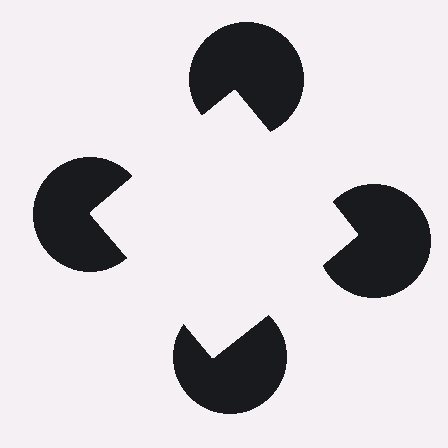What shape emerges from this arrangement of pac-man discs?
An illusory square — its edges are inferred from the aligned wedge cuts in the pac-man discs, not physically drawn.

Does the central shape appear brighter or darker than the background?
It typically appears slightly brighter than the background, even though no actual brightness change is drawn.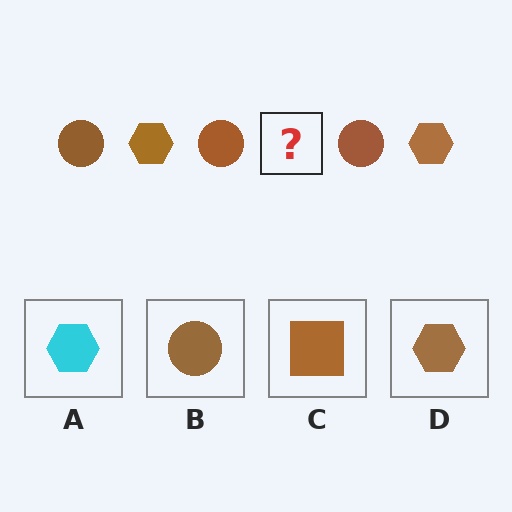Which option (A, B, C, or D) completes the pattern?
D.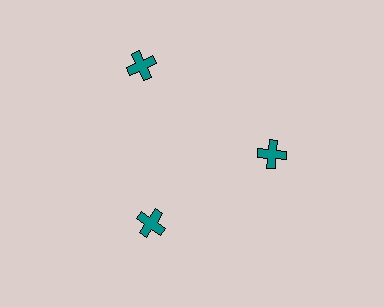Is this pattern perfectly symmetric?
No. The 3 teal crosses are arranged in a ring, but one element near the 11 o'clock position is pushed outward from the center, breaking the 3-fold rotational symmetry.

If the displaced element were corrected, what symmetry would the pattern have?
It would have 3-fold rotational symmetry — the pattern would map onto itself every 120 degrees.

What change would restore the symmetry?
The symmetry would be restored by moving it inward, back onto the ring so that all 3 crosses sit at equal angles and equal distance from the center.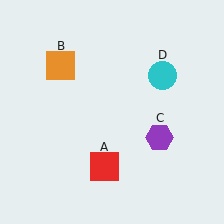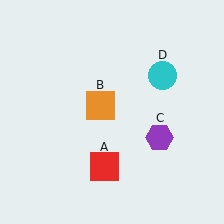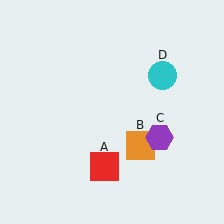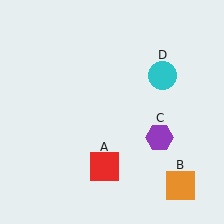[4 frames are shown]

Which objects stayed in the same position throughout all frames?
Red square (object A) and purple hexagon (object C) and cyan circle (object D) remained stationary.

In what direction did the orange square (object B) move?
The orange square (object B) moved down and to the right.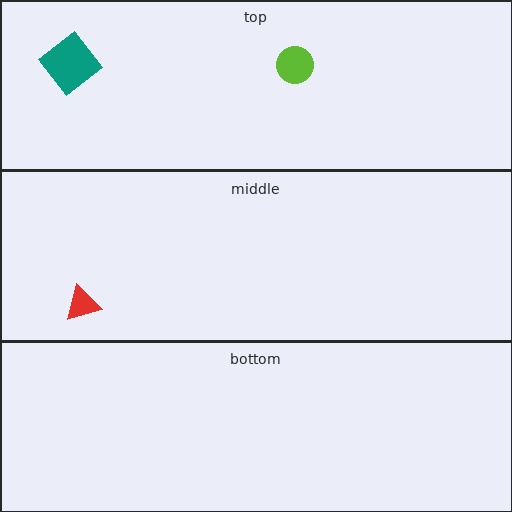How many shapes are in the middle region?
1.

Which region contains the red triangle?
The middle region.